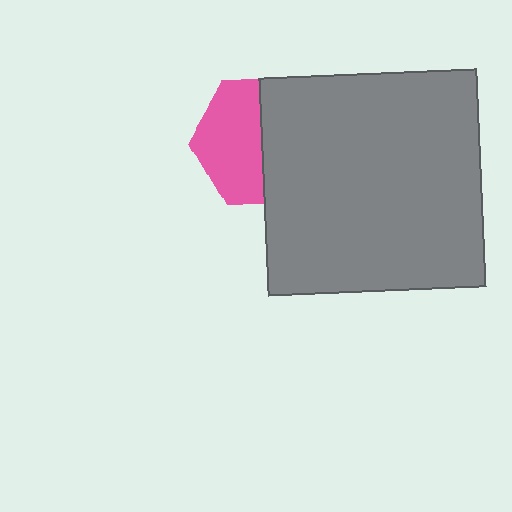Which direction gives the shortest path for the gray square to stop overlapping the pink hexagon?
Moving right gives the shortest separation.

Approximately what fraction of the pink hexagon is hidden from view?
Roughly 50% of the pink hexagon is hidden behind the gray square.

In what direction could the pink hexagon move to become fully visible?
The pink hexagon could move left. That would shift it out from behind the gray square entirely.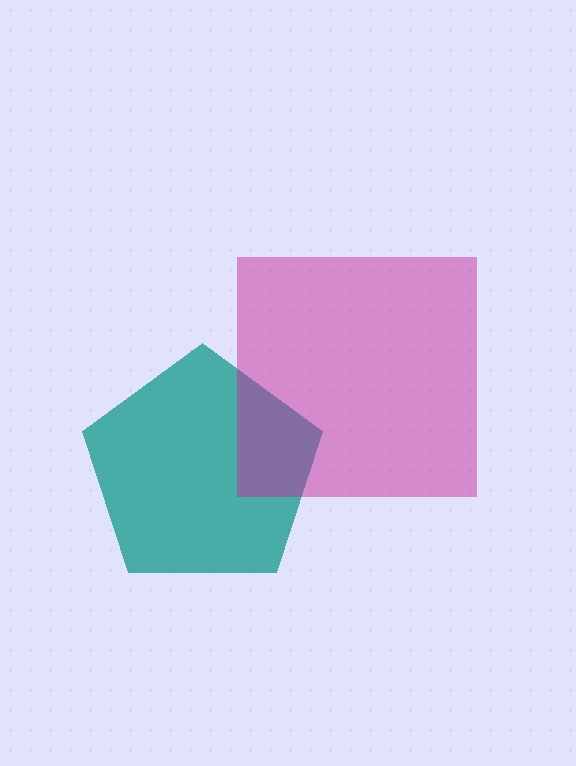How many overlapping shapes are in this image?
There are 2 overlapping shapes in the image.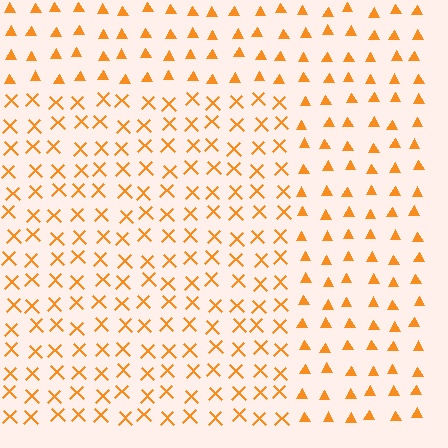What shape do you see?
I see a rectangle.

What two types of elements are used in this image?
The image uses X marks inside the rectangle region and triangles outside it.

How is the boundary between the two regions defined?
The boundary is defined by a change in element shape: X marks inside vs. triangles outside. All elements share the same color and spacing.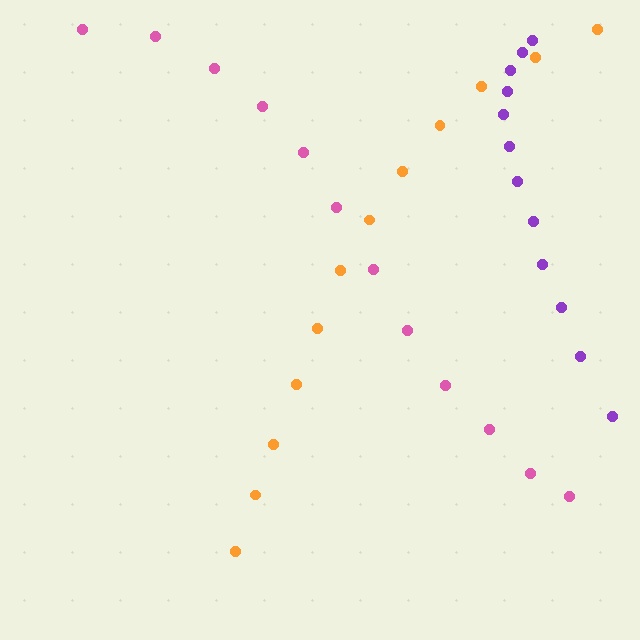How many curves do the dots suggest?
There are 3 distinct paths.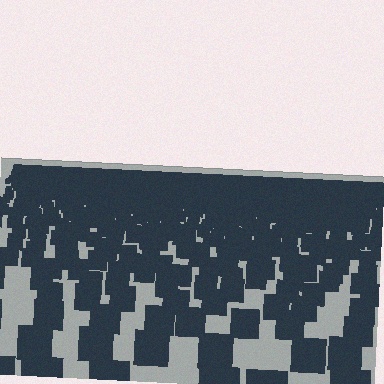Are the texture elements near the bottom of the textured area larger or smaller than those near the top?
Larger. Near the bottom, elements are closer to the viewer and appear at a bigger on-screen size.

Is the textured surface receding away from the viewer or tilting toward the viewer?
The surface is receding away from the viewer. Texture elements get smaller and denser toward the top.